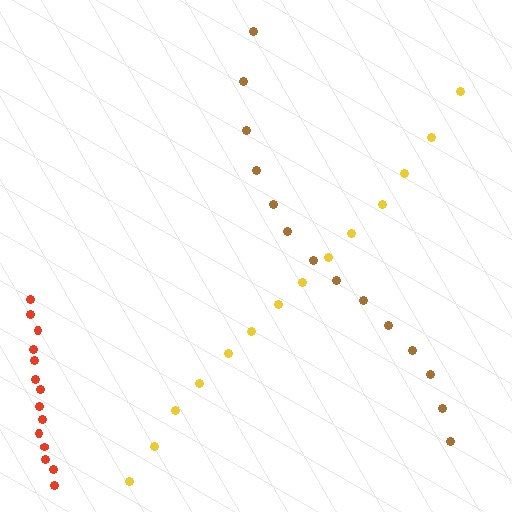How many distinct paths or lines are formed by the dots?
There are 3 distinct paths.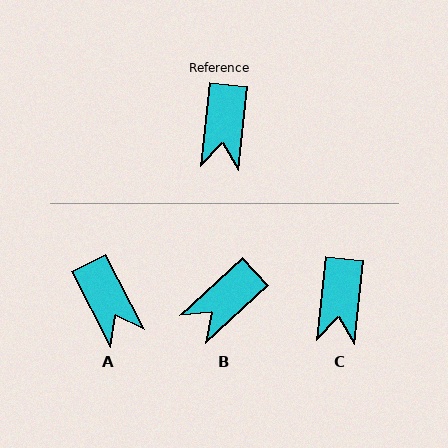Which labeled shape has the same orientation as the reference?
C.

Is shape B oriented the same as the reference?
No, it is off by about 41 degrees.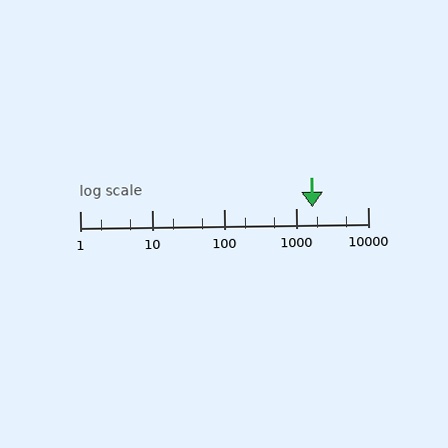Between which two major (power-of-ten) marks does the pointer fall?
The pointer is between 1000 and 10000.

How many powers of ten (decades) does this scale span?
The scale spans 4 decades, from 1 to 10000.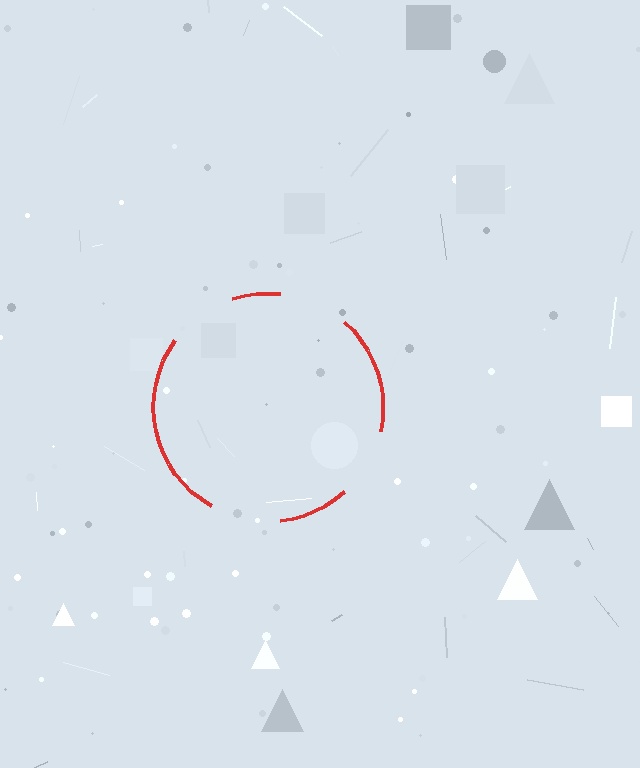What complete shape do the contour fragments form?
The contour fragments form a circle.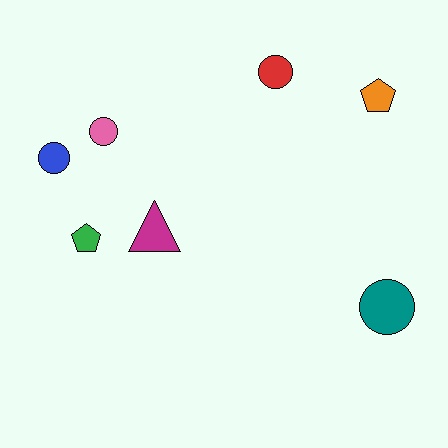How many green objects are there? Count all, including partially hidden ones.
There is 1 green object.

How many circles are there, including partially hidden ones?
There are 4 circles.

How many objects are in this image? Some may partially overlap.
There are 7 objects.